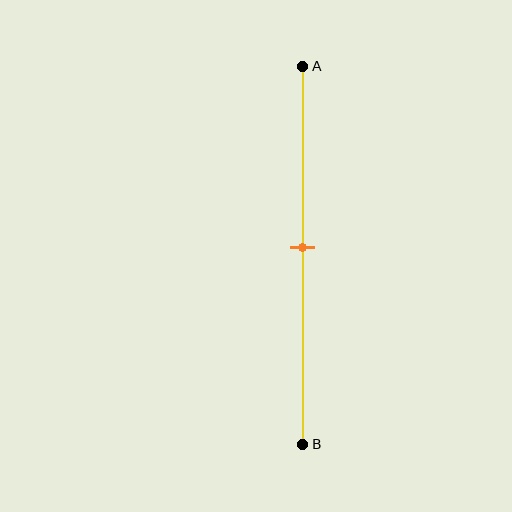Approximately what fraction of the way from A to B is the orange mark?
The orange mark is approximately 50% of the way from A to B.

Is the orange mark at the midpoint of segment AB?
Yes, the mark is approximately at the midpoint.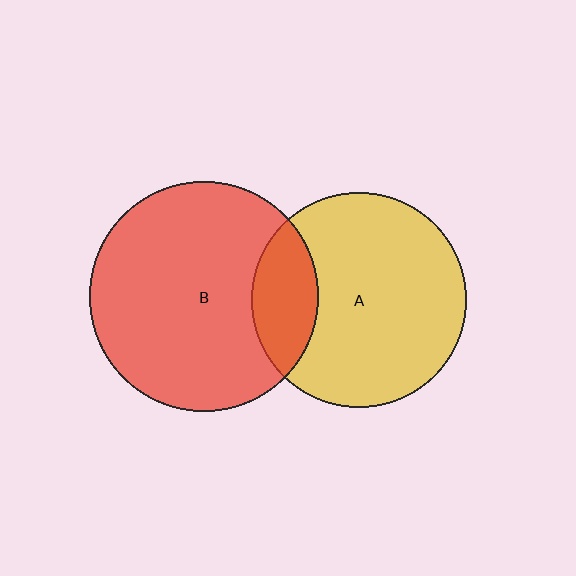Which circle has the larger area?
Circle B (red).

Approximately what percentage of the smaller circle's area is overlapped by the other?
Approximately 20%.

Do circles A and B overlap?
Yes.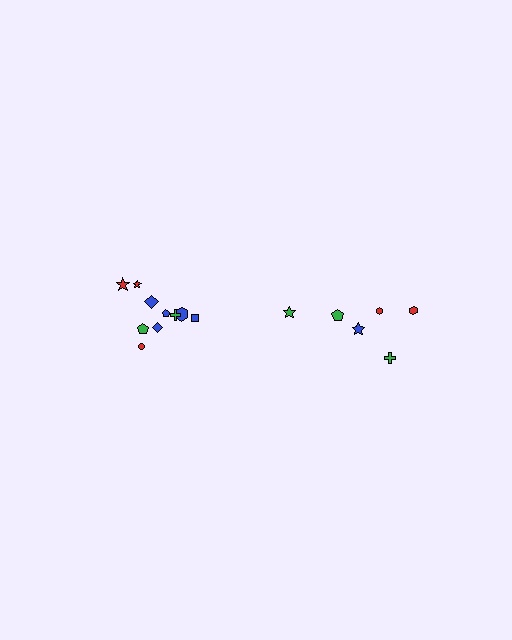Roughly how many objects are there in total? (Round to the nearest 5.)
Roughly 15 objects in total.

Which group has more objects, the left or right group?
The left group.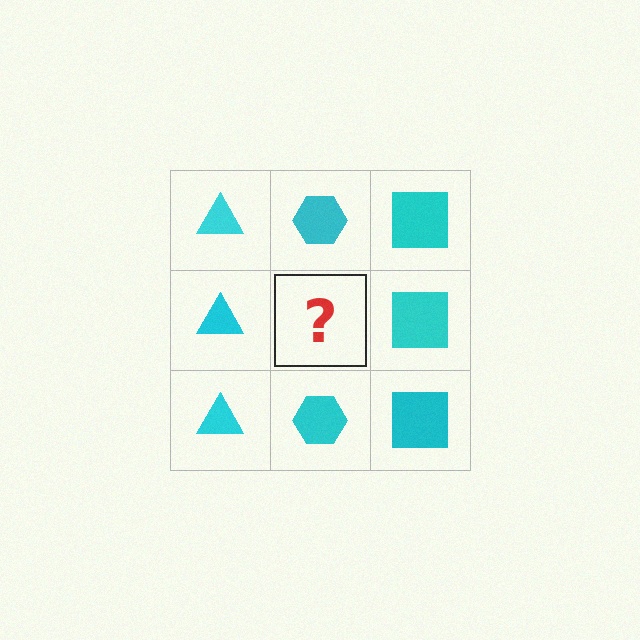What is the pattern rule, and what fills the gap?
The rule is that each column has a consistent shape. The gap should be filled with a cyan hexagon.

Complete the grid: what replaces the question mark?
The question mark should be replaced with a cyan hexagon.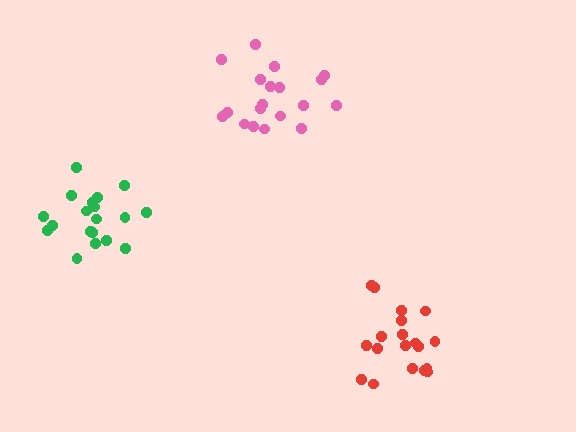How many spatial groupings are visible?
There are 3 spatial groupings.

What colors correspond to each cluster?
The clusters are colored: green, pink, red.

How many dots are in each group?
Group 1: 19 dots, Group 2: 19 dots, Group 3: 19 dots (57 total).